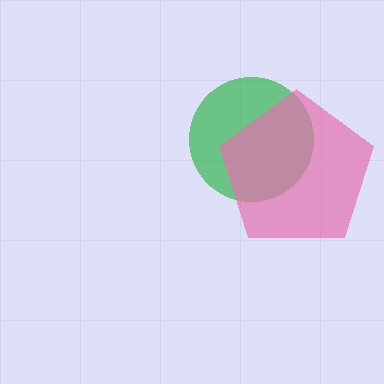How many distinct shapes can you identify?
There are 2 distinct shapes: a green circle, a pink pentagon.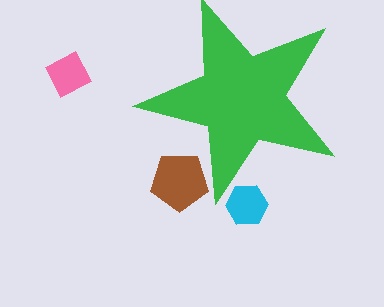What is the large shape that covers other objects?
A green star.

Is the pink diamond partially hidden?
No, the pink diamond is fully visible.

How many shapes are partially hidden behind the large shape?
2 shapes are partially hidden.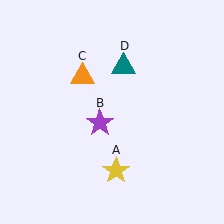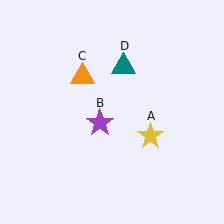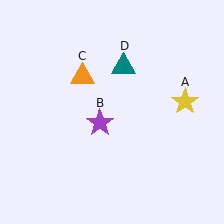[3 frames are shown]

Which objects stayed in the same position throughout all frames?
Purple star (object B) and orange triangle (object C) and teal triangle (object D) remained stationary.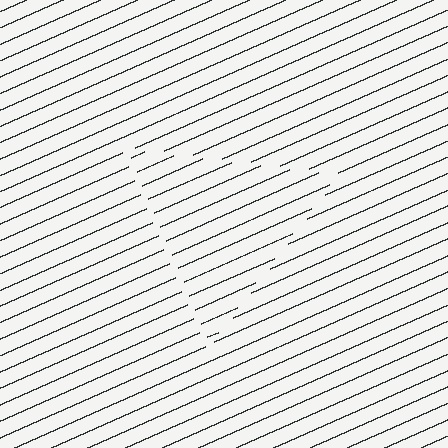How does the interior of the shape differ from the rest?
The interior of the shape contains the same grating, shifted by half a period — the contour is defined by the phase discontinuity where line-ends from the inner and outer gratings abut.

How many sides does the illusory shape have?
3 sides — the line-ends trace a triangle.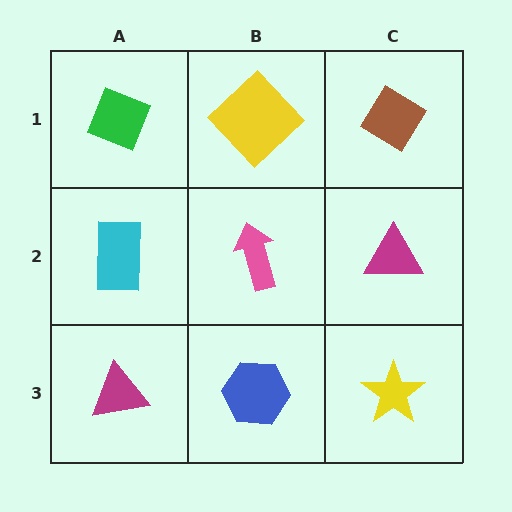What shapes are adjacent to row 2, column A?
A green diamond (row 1, column A), a magenta triangle (row 3, column A), a pink arrow (row 2, column B).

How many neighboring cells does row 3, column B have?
3.